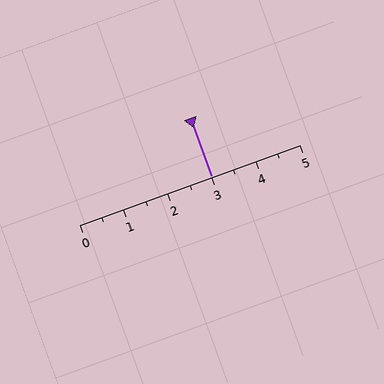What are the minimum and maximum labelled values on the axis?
The axis runs from 0 to 5.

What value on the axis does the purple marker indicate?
The marker indicates approximately 3.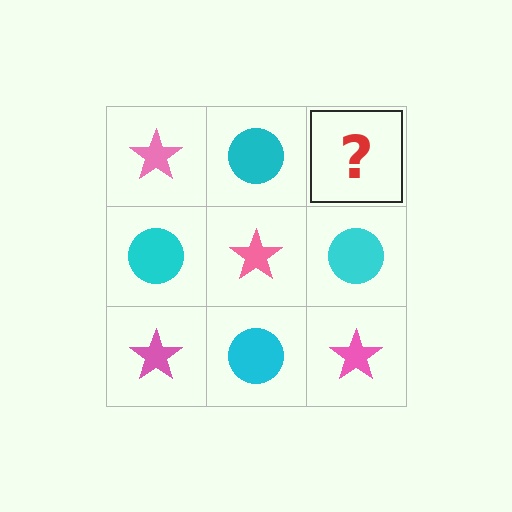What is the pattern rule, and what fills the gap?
The rule is that it alternates pink star and cyan circle in a checkerboard pattern. The gap should be filled with a pink star.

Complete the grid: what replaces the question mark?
The question mark should be replaced with a pink star.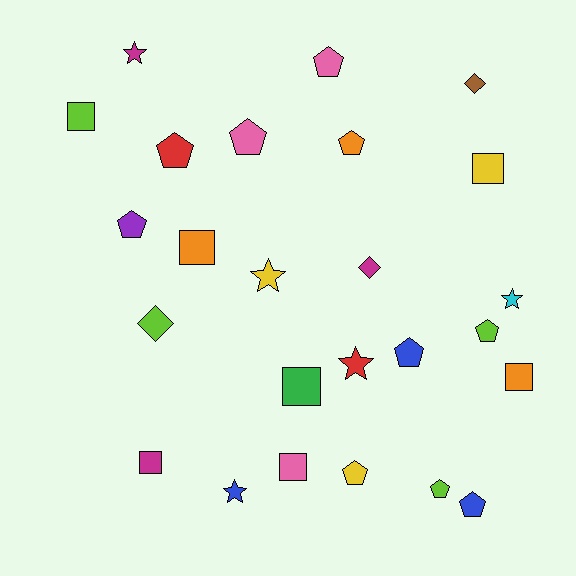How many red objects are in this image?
There are 2 red objects.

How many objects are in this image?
There are 25 objects.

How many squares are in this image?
There are 7 squares.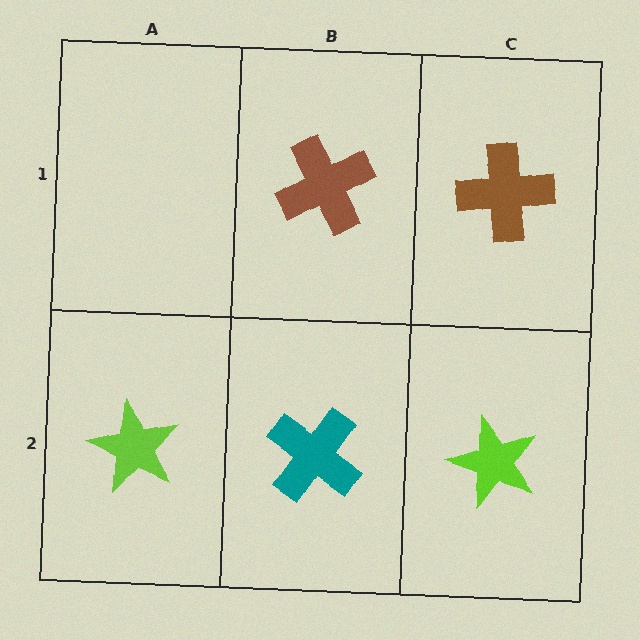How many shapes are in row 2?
3 shapes.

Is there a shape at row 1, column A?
No, that cell is empty.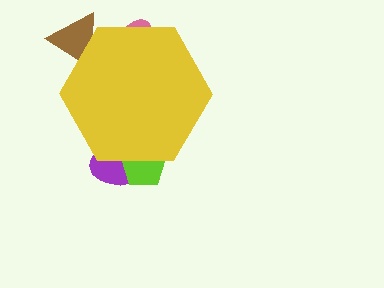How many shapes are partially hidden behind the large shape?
4 shapes are partially hidden.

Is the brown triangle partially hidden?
Yes, the brown triangle is partially hidden behind the yellow hexagon.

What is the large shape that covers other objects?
A yellow hexagon.